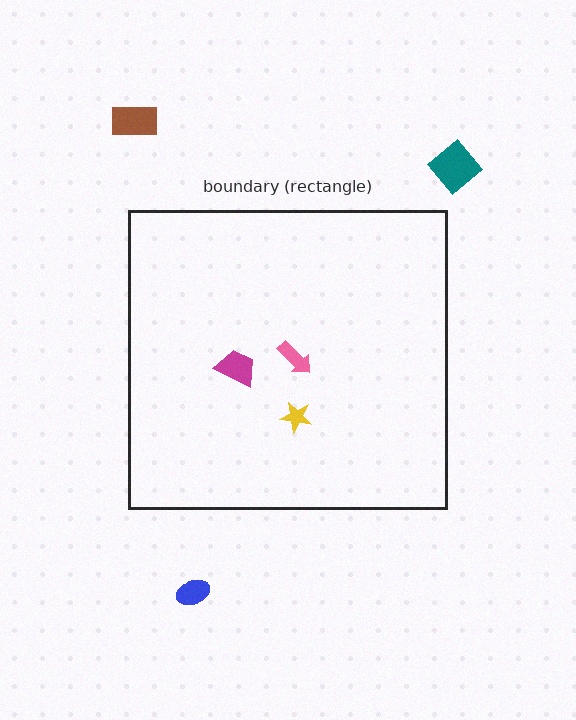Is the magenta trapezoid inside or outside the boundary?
Inside.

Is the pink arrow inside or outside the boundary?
Inside.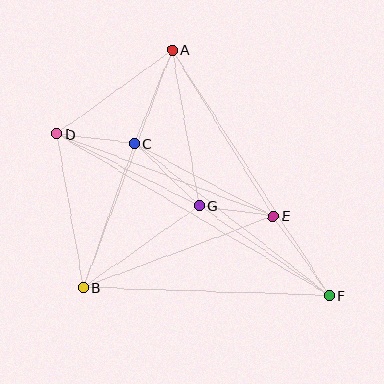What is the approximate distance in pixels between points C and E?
The distance between C and E is approximately 156 pixels.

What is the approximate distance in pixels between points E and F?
The distance between E and F is approximately 97 pixels.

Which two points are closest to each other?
Points E and G are closest to each other.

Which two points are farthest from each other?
Points D and F are farthest from each other.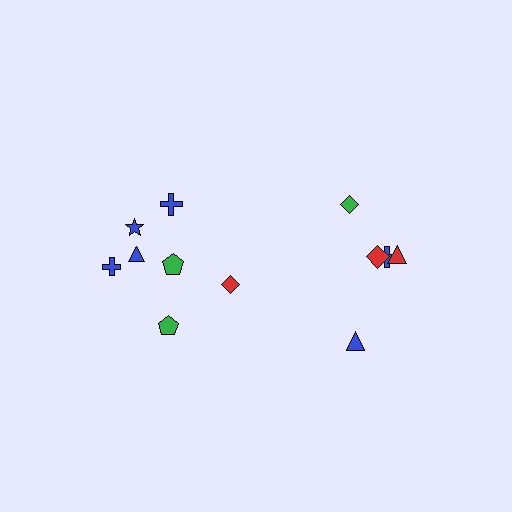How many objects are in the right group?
There are 5 objects.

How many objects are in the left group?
There are 7 objects.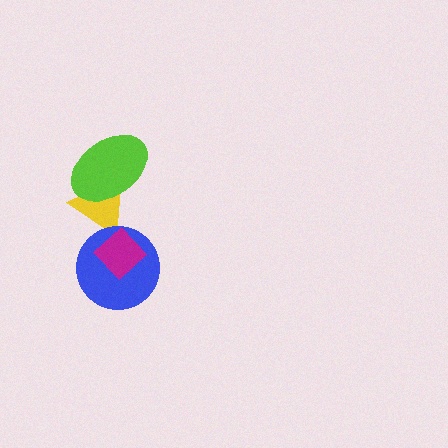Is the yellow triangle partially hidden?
Yes, it is partially covered by another shape.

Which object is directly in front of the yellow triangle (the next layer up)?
The lime ellipse is directly in front of the yellow triangle.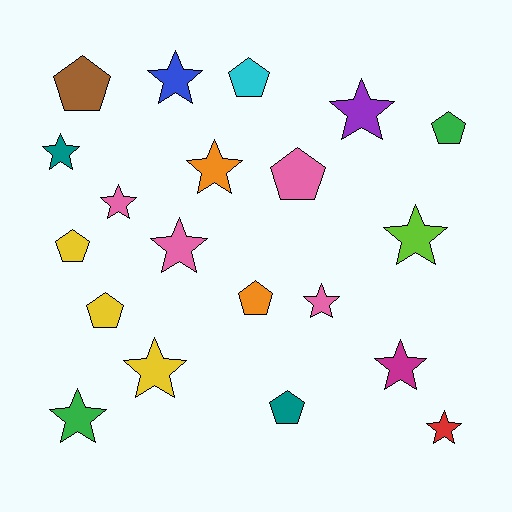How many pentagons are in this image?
There are 8 pentagons.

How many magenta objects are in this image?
There is 1 magenta object.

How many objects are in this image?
There are 20 objects.